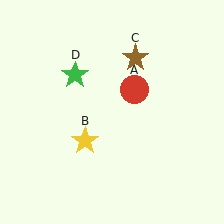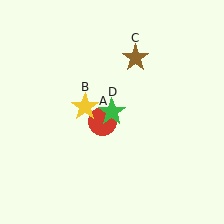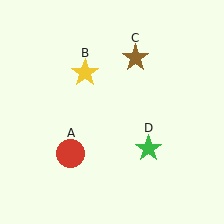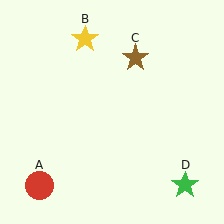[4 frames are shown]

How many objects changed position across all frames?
3 objects changed position: red circle (object A), yellow star (object B), green star (object D).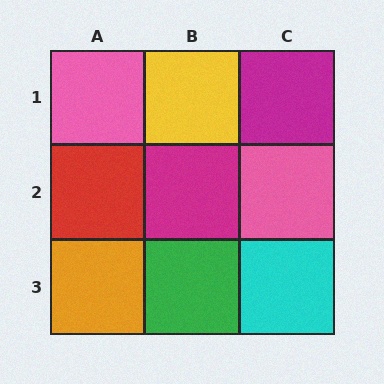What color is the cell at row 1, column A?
Pink.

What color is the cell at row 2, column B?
Magenta.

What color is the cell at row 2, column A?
Red.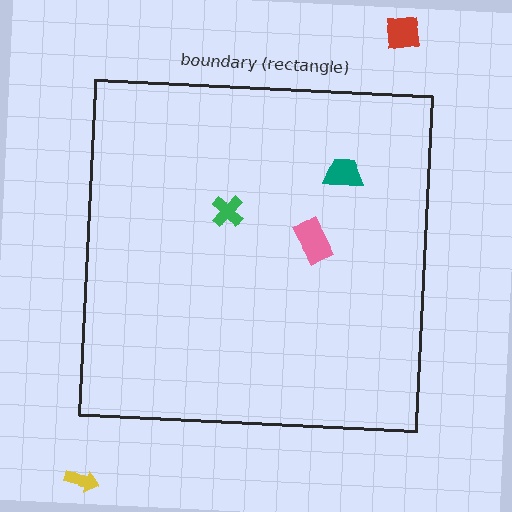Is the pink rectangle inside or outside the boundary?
Inside.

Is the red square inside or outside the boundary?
Outside.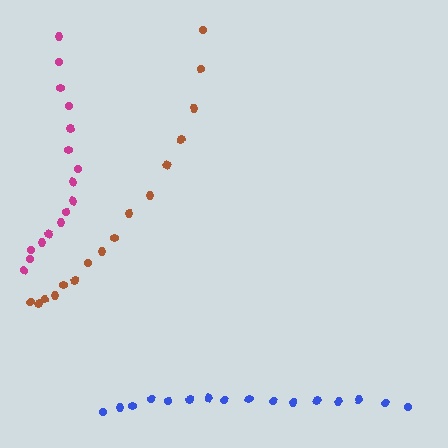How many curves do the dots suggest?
There are 3 distinct paths.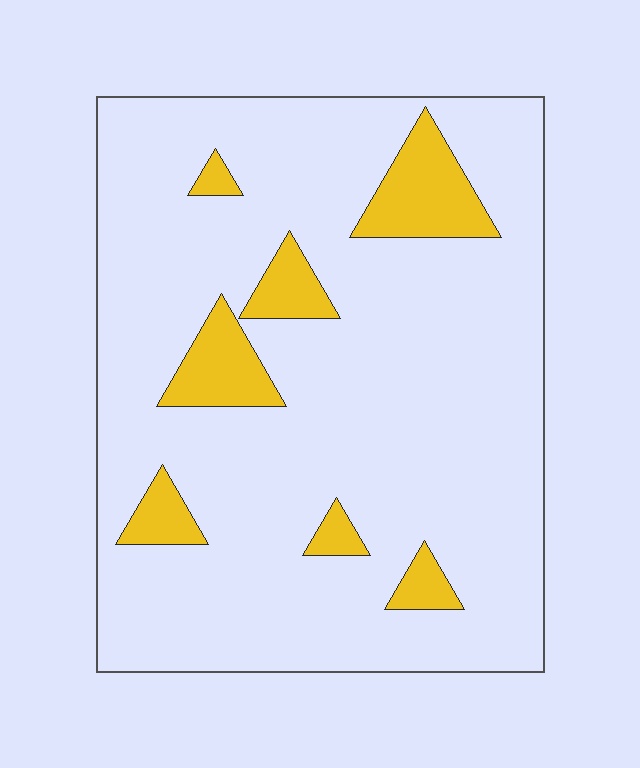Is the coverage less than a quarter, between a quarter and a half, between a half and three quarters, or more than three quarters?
Less than a quarter.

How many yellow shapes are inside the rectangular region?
7.